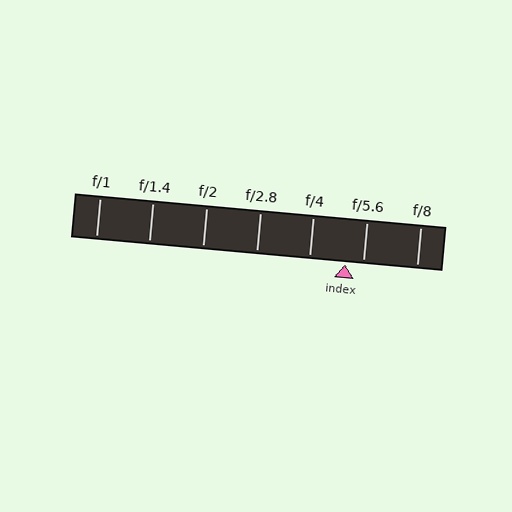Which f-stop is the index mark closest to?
The index mark is closest to f/5.6.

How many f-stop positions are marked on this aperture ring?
There are 7 f-stop positions marked.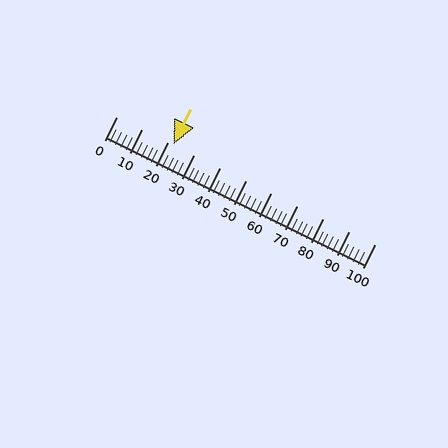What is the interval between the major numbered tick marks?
The major tick marks are spaced 10 units apart.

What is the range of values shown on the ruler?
The ruler shows values from 0 to 100.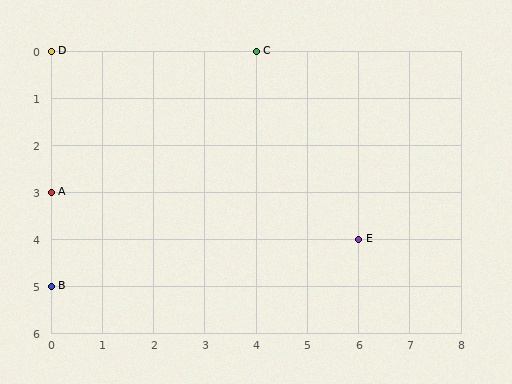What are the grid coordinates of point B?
Point B is at grid coordinates (0, 5).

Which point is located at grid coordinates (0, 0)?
Point D is at (0, 0).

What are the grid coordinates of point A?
Point A is at grid coordinates (0, 3).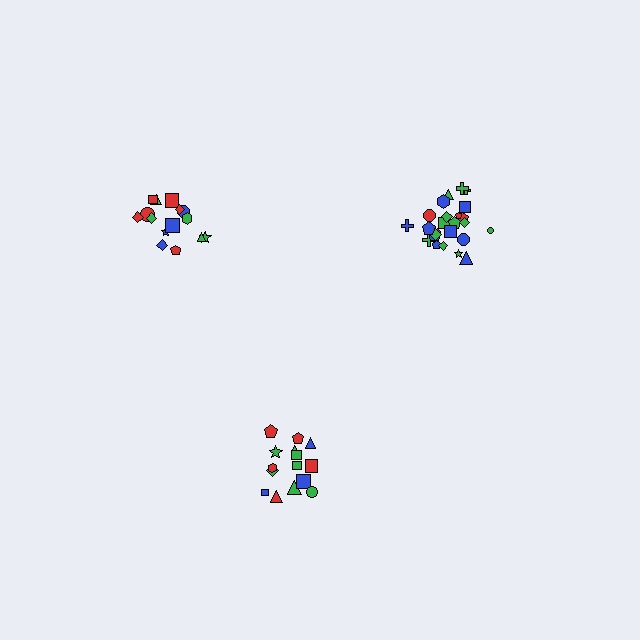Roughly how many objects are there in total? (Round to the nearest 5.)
Roughly 55 objects in total.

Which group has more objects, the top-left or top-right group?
The top-right group.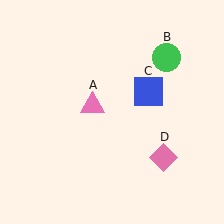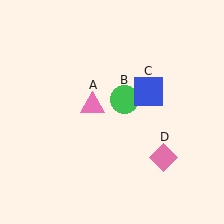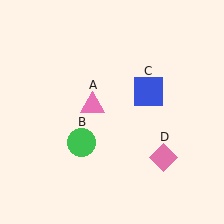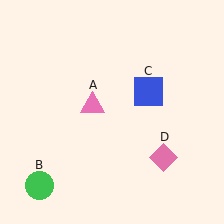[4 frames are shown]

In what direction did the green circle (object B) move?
The green circle (object B) moved down and to the left.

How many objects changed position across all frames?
1 object changed position: green circle (object B).